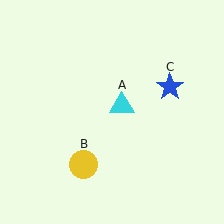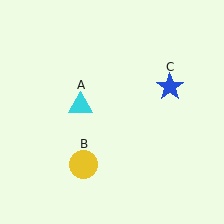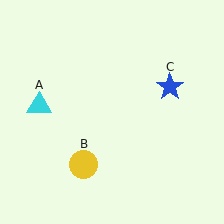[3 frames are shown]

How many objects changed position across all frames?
1 object changed position: cyan triangle (object A).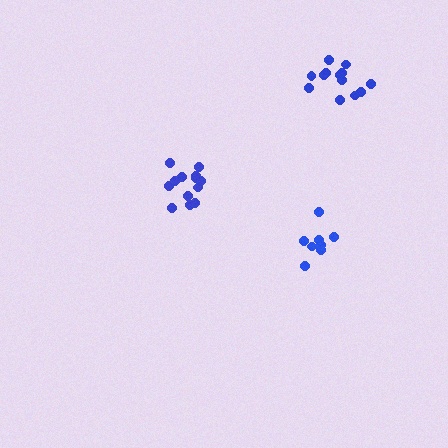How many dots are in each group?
Group 1: 13 dots, Group 2: 8 dots, Group 3: 13 dots (34 total).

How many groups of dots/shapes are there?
There are 3 groups.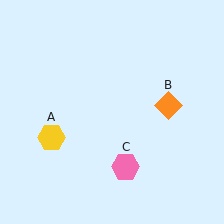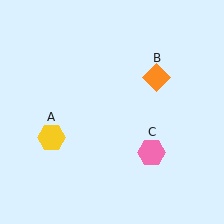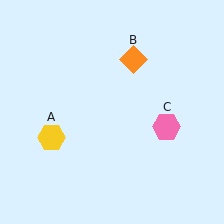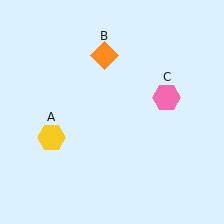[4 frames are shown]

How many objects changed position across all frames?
2 objects changed position: orange diamond (object B), pink hexagon (object C).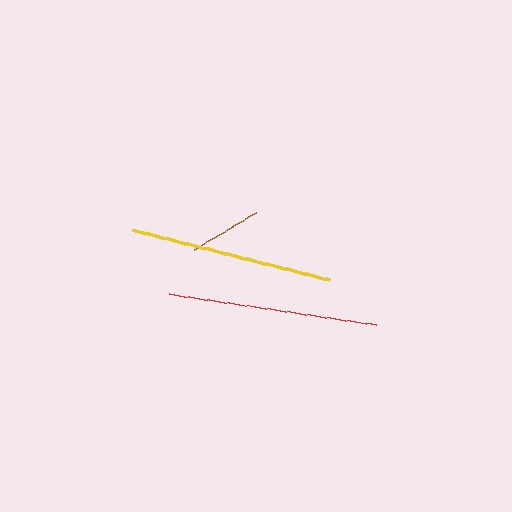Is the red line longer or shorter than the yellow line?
The red line is longer than the yellow line.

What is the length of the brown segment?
The brown segment is approximately 72 pixels long.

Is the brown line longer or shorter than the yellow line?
The yellow line is longer than the brown line.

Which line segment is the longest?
The red line is the longest at approximately 209 pixels.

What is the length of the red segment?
The red segment is approximately 209 pixels long.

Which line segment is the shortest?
The brown line is the shortest at approximately 72 pixels.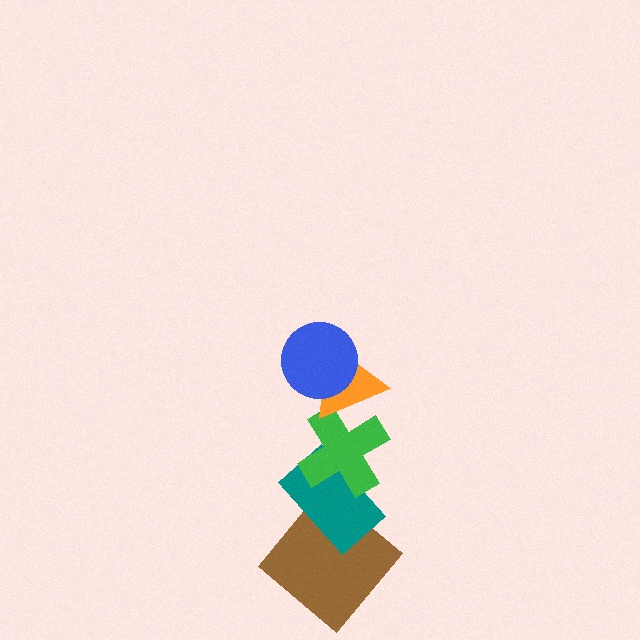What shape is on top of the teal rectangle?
The green cross is on top of the teal rectangle.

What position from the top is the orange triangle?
The orange triangle is 2nd from the top.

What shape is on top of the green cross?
The orange triangle is on top of the green cross.